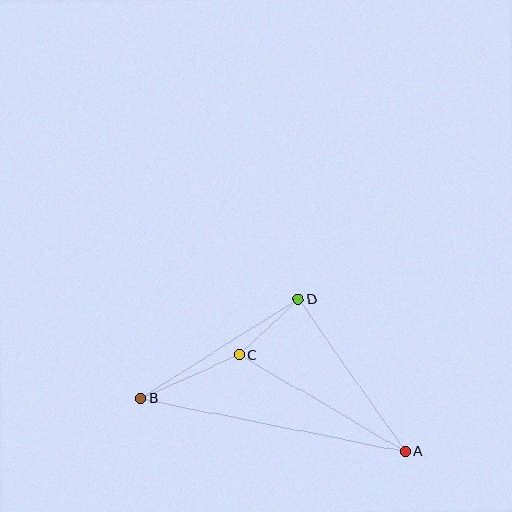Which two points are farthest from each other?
Points A and B are farthest from each other.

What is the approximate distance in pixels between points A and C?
The distance between A and C is approximately 192 pixels.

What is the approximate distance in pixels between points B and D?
The distance between B and D is approximately 187 pixels.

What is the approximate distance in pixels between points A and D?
The distance between A and D is approximately 186 pixels.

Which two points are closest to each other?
Points C and D are closest to each other.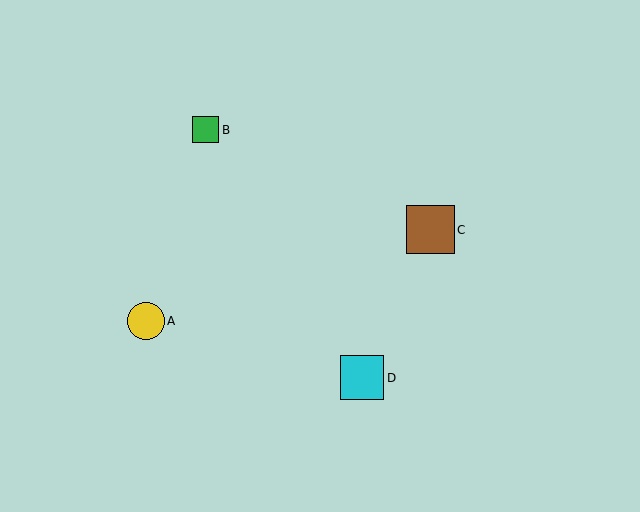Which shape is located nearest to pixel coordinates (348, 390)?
The cyan square (labeled D) at (362, 378) is nearest to that location.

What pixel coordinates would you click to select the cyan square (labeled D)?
Click at (362, 378) to select the cyan square D.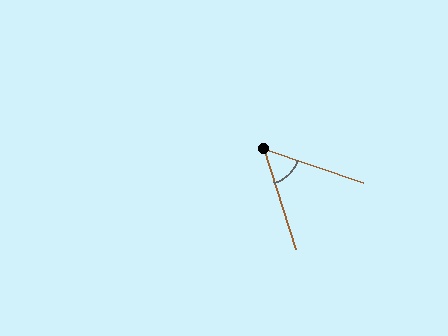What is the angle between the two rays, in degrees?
Approximately 53 degrees.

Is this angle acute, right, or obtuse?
It is acute.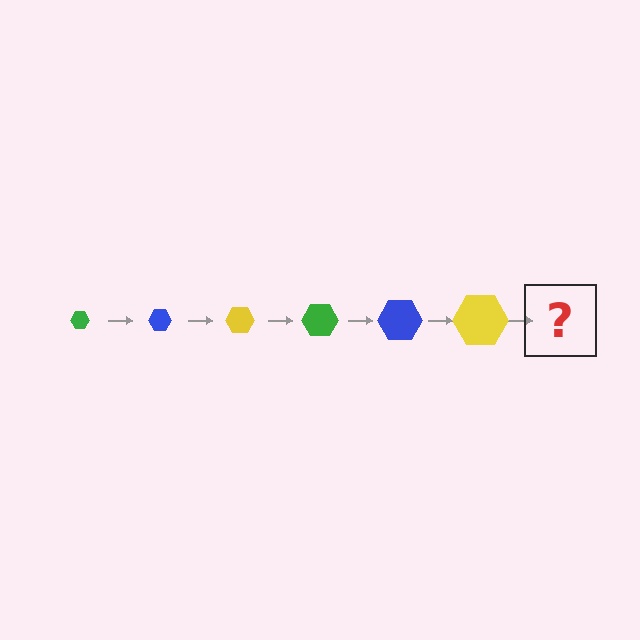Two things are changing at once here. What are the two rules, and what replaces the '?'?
The two rules are that the hexagon grows larger each step and the color cycles through green, blue, and yellow. The '?' should be a green hexagon, larger than the previous one.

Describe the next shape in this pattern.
It should be a green hexagon, larger than the previous one.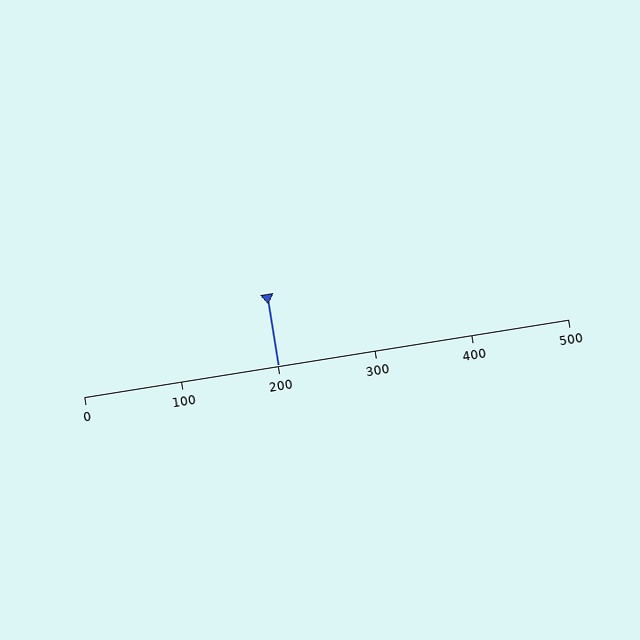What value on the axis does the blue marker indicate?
The marker indicates approximately 200.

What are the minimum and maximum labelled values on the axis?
The axis runs from 0 to 500.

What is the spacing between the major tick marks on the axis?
The major ticks are spaced 100 apart.